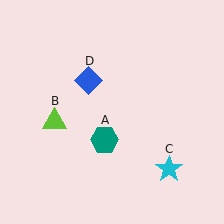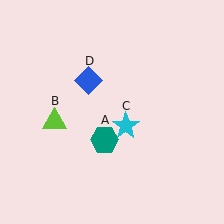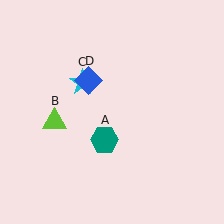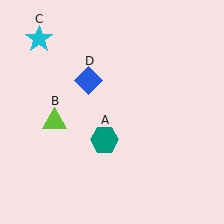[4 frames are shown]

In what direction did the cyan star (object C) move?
The cyan star (object C) moved up and to the left.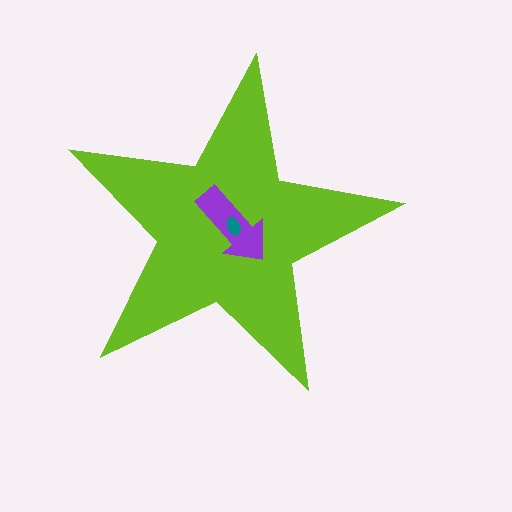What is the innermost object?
The teal ellipse.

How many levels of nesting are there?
3.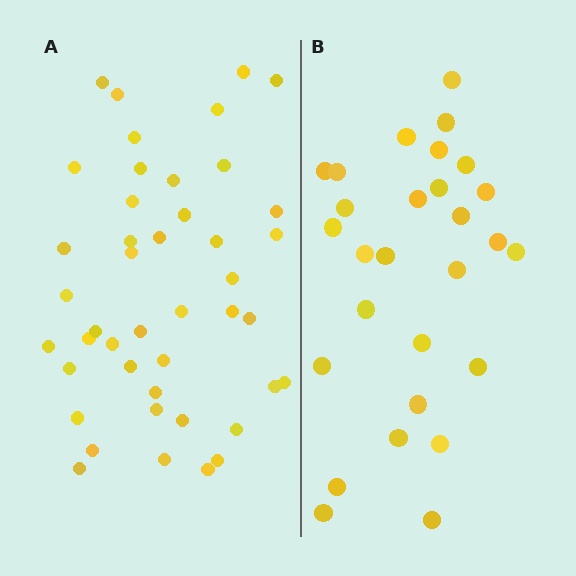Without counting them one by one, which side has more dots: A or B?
Region A (the left region) has more dots.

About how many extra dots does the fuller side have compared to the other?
Region A has approximately 15 more dots than region B.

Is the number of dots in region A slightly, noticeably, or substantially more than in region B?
Region A has substantially more. The ratio is roughly 1.6 to 1.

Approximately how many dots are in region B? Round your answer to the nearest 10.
About 30 dots. (The exact count is 28, which rounds to 30.)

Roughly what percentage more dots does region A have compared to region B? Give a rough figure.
About 55% more.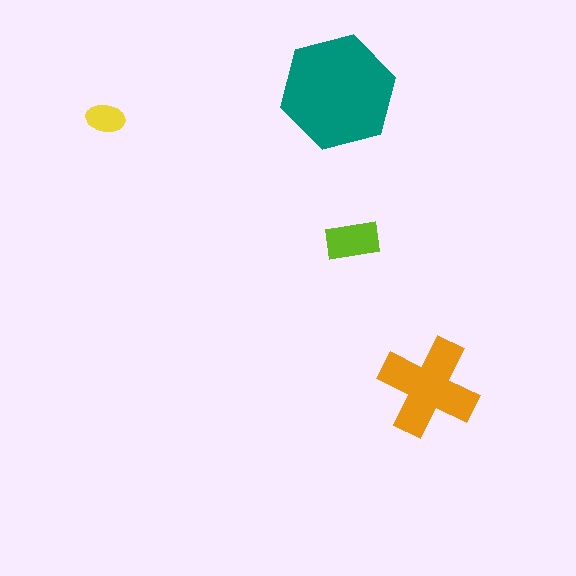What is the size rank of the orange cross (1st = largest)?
2nd.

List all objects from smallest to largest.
The yellow ellipse, the lime rectangle, the orange cross, the teal hexagon.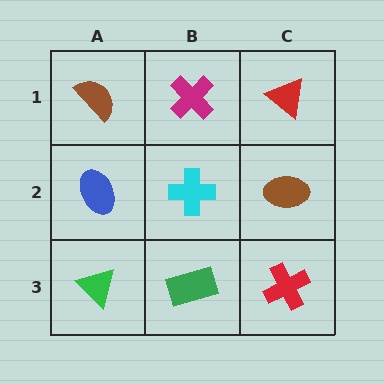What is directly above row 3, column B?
A cyan cross.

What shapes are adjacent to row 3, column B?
A cyan cross (row 2, column B), a green triangle (row 3, column A), a red cross (row 3, column C).